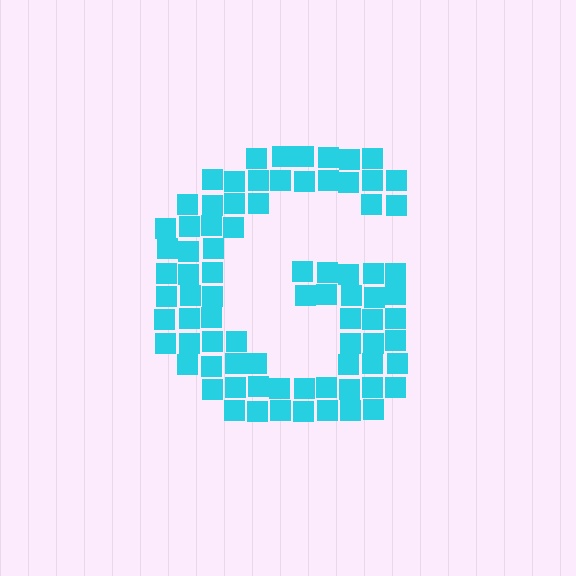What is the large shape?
The large shape is the letter G.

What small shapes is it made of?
It is made of small squares.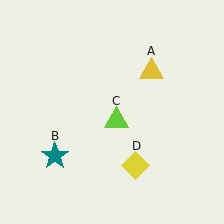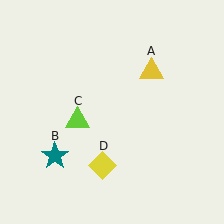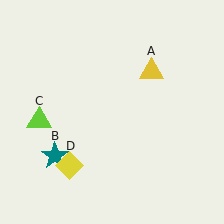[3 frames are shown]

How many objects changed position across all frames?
2 objects changed position: lime triangle (object C), yellow diamond (object D).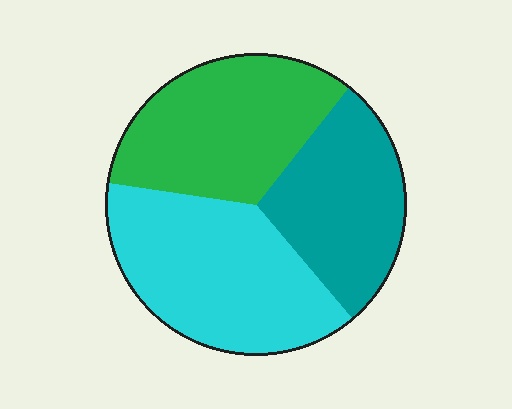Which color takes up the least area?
Teal, at roughly 30%.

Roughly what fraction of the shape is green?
Green covers around 35% of the shape.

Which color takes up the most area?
Cyan, at roughly 40%.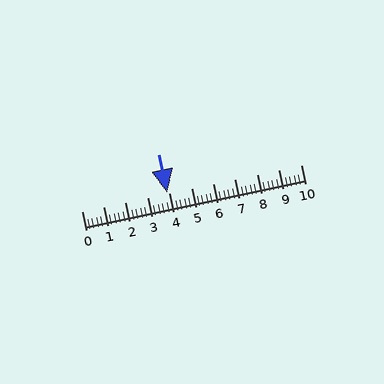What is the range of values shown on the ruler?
The ruler shows values from 0 to 10.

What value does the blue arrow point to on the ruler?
The blue arrow points to approximately 3.9.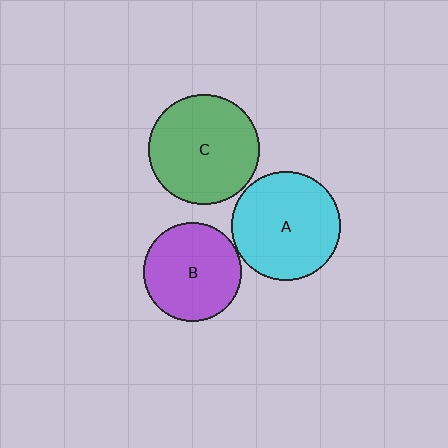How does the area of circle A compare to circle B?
Approximately 1.2 times.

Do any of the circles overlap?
No, none of the circles overlap.